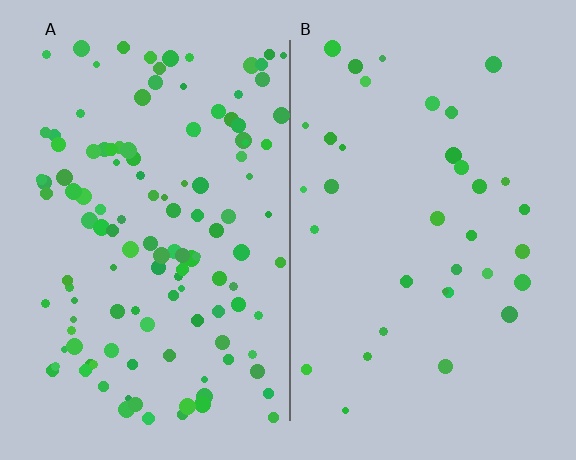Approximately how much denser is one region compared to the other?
Approximately 3.6× — region A over region B.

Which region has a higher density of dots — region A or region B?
A (the left).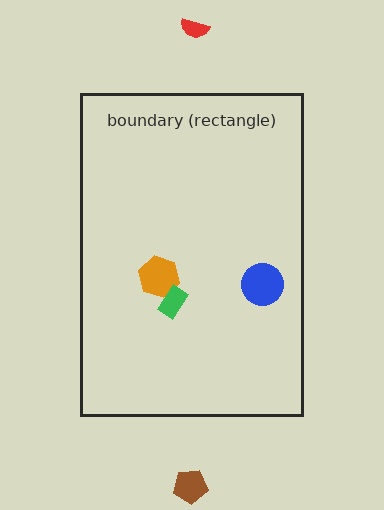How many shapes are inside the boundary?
3 inside, 2 outside.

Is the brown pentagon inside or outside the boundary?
Outside.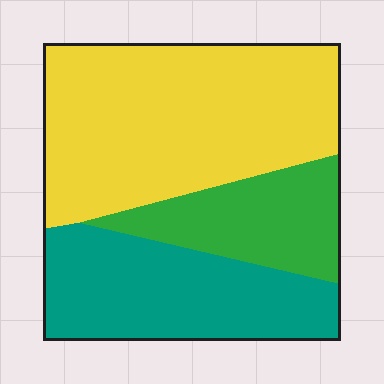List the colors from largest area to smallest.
From largest to smallest: yellow, teal, green.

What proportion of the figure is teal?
Teal covers about 30% of the figure.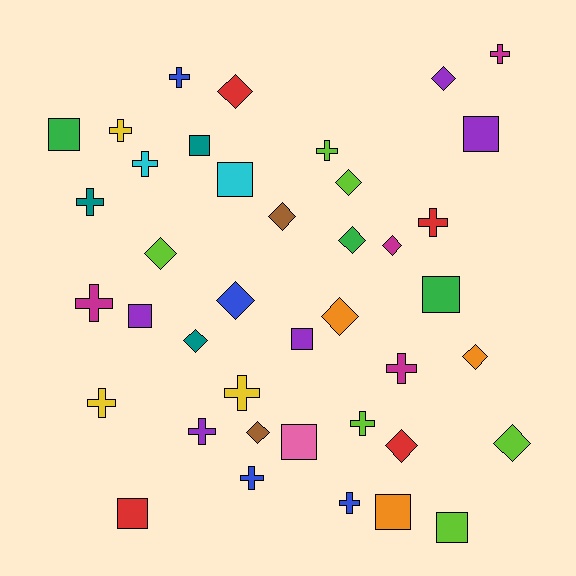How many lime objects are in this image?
There are 6 lime objects.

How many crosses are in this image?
There are 15 crosses.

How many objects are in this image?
There are 40 objects.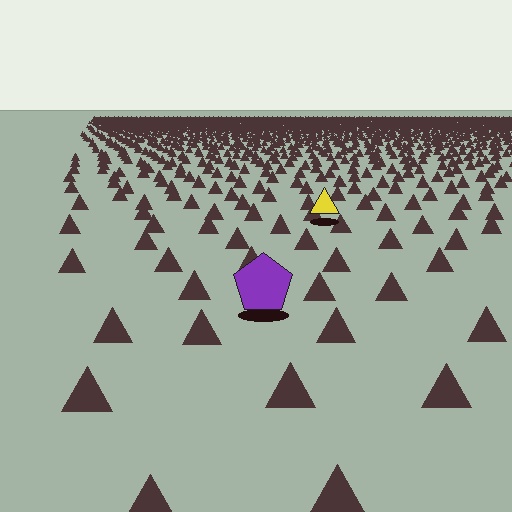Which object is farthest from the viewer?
The yellow triangle is farthest from the viewer. It appears smaller and the ground texture around it is denser.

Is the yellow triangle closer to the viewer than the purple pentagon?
No. The purple pentagon is closer — you can tell from the texture gradient: the ground texture is coarser near it.